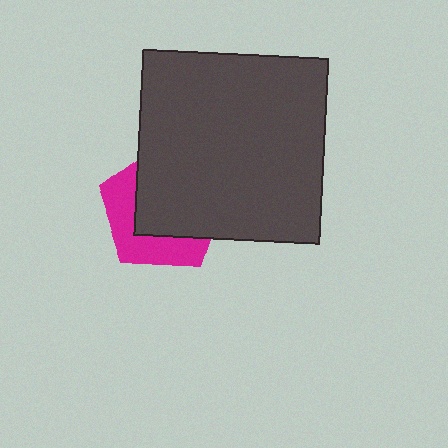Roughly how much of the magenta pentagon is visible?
A small part of it is visible (roughly 39%).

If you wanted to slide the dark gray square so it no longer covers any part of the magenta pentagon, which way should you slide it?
Slide it toward the upper-right — that is the most direct way to separate the two shapes.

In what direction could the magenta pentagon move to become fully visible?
The magenta pentagon could move toward the lower-left. That would shift it out from behind the dark gray square entirely.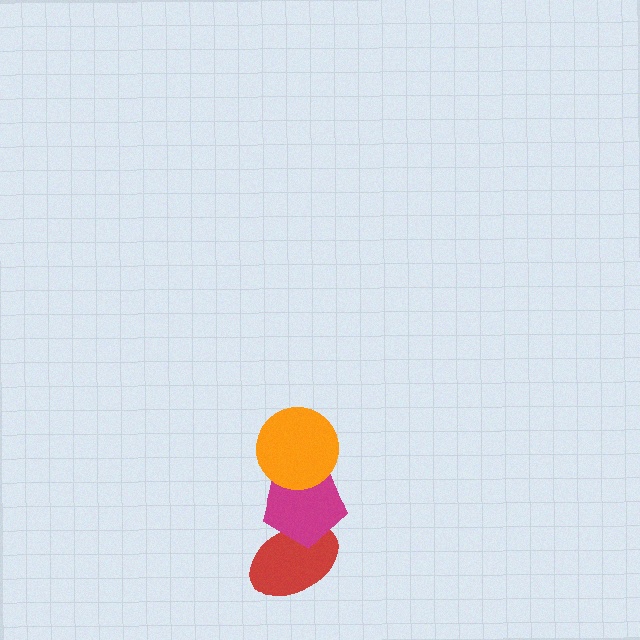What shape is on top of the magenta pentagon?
The orange circle is on top of the magenta pentagon.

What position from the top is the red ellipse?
The red ellipse is 3rd from the top.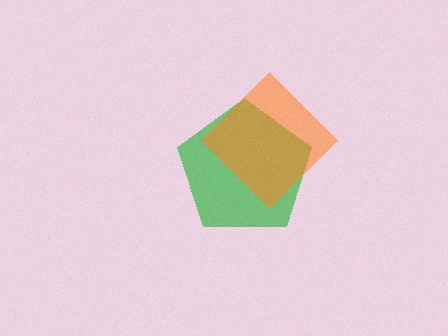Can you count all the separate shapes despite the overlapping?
Yes, there are 2 separate shapes.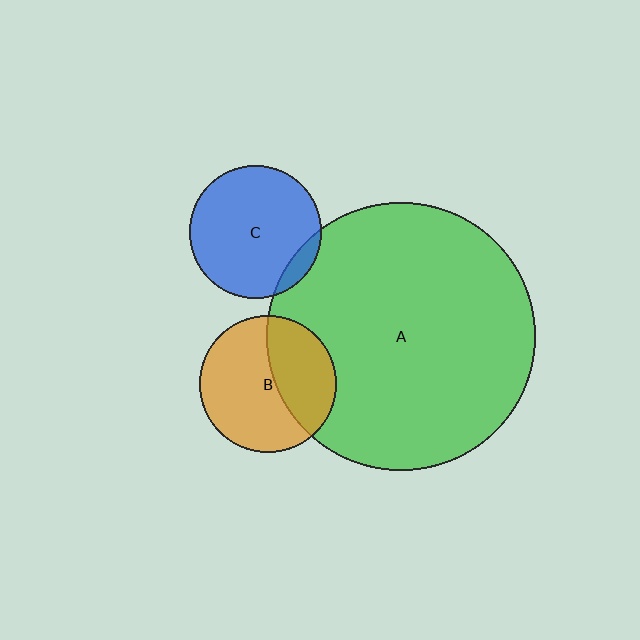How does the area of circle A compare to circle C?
Approximately 4.1 times.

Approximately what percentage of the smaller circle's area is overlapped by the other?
Approximately 10%.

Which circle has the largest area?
Circle A (green).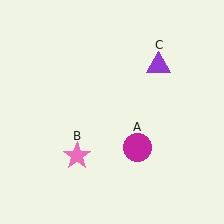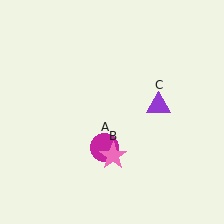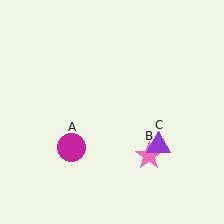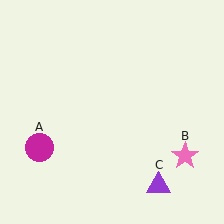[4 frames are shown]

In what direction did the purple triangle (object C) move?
The purple triangle (object C) moved down.